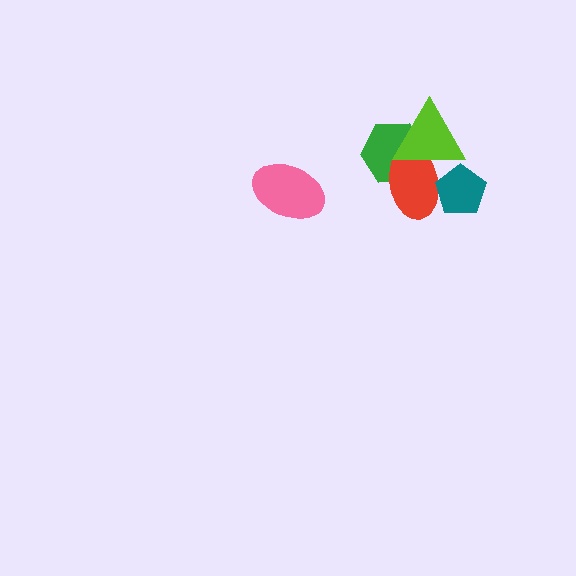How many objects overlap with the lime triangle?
3 objects overlap with the lime triangle.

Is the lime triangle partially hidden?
No, no other shape covers it.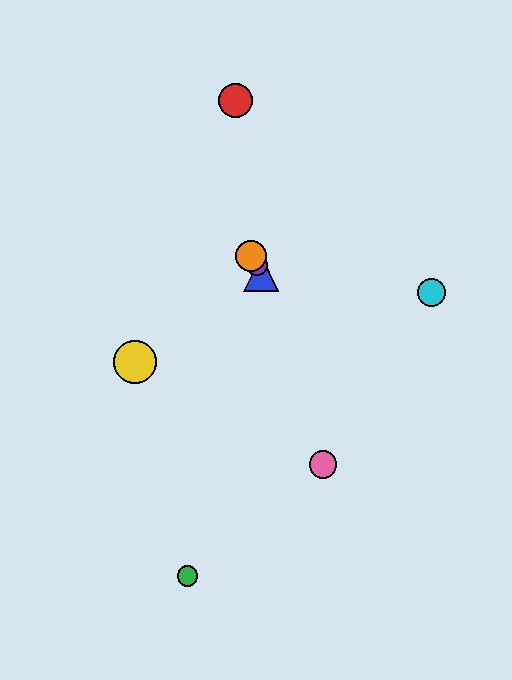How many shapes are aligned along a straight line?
3 shapes (the blue triangle, the purple circle, the orange circle) are aligned along a straight line.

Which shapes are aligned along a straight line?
The blue triangle, the purple circle, the orange circle are aligned along a straight line.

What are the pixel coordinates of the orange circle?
The orange circle is at (251, 256).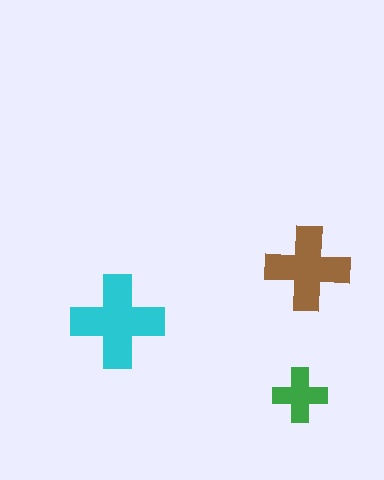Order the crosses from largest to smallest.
the cyan one, the brown one, the green one.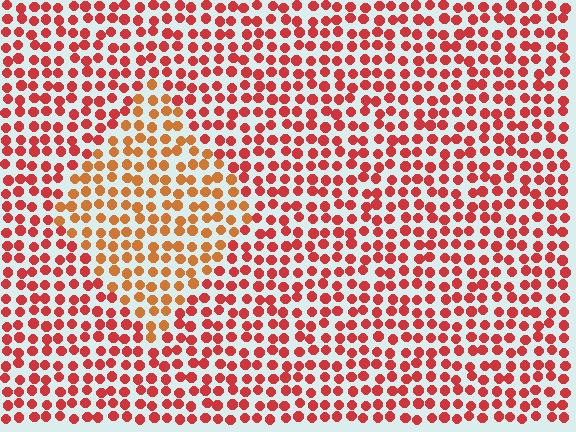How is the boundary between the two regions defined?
The boundary is defined purely by a slight shift in hue (about 29 degrees). Spacing, size, and orientation are identical on both sides.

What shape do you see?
I see a diamond.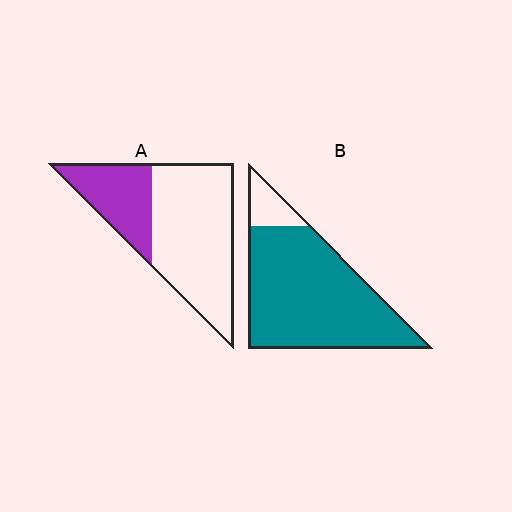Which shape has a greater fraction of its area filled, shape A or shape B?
Shape B.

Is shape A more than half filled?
No.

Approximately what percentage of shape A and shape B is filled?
A is approximately 30% and B is approximately 90%.